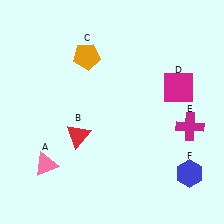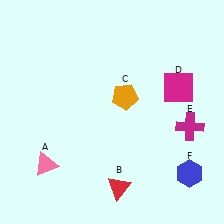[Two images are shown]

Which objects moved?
The objects that moved are: the red triangle (B), the orange pentagon (C).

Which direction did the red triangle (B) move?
The red triangle (B) moved down.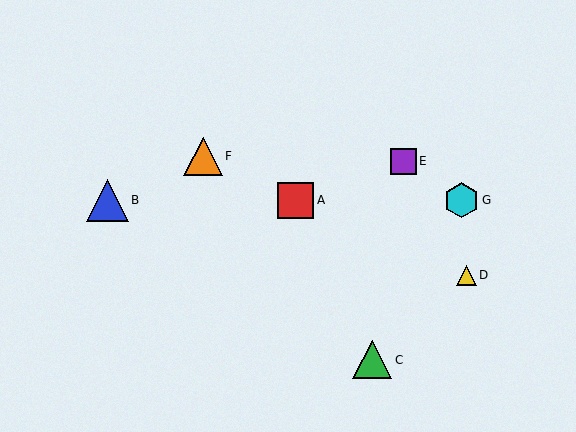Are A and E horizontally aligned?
No, A is at y≈200 and E is at y≈161.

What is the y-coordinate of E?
Object E is at y≈161.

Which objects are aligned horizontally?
Objects A, B, G are aligned horizontally.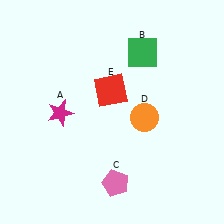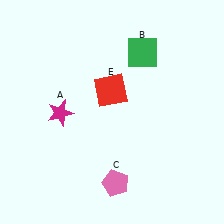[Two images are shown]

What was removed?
The orange circle (D) was removed in Image 2.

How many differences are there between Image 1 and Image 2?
There is 1 difference between the two images.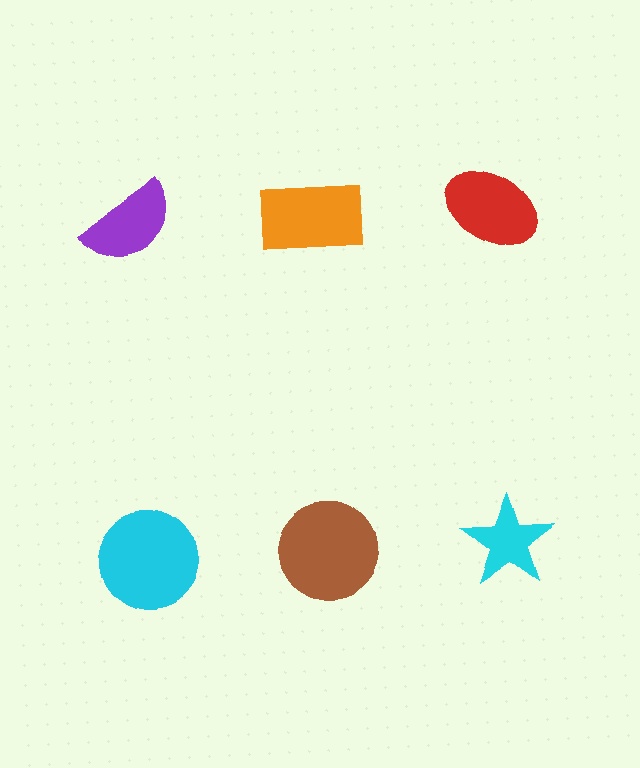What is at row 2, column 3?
A cyan star.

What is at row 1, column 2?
An orange rectangle.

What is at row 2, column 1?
A cyan circle.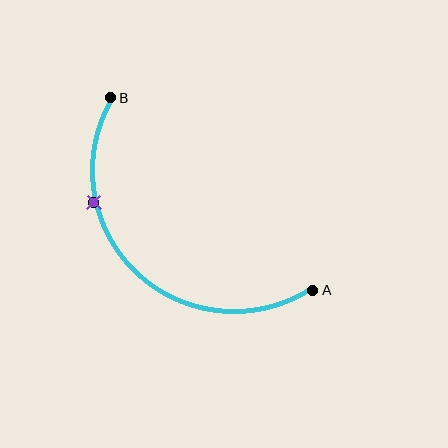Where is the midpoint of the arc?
The arc midpoint is the point on the curve farthest from the straight line joining A and B. It sits below and to the left of that line.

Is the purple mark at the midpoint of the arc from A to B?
No. The purple mark lies on the arc but is closer to endpoint B. The arc midpoint would be at the point on the curve equidistant along the arc from both A and B.